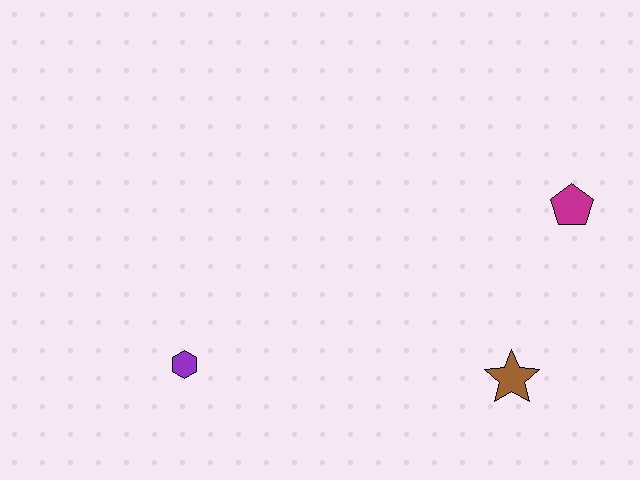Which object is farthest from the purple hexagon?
The magenta pentagon is farthest from the purple hexagon.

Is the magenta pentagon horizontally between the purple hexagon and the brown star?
No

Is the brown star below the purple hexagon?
Yes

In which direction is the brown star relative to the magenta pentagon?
The brown star is below the magenta pentagon.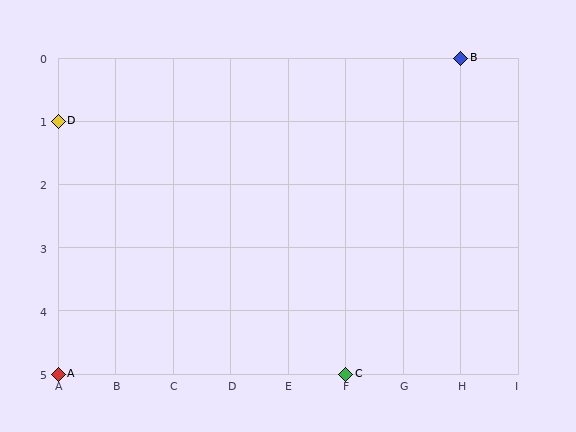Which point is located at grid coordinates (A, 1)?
Point D is at (A, 1).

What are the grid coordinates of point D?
Point D is at grid coordinates (A, 1).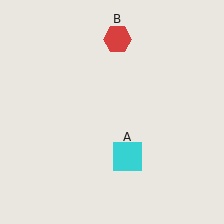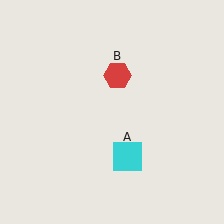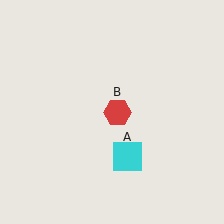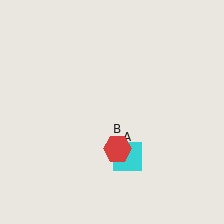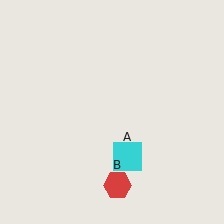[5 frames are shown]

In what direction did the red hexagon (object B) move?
The red hexagon (object B) moved down.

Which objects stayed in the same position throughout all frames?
Cyan square (object A) remained stationary.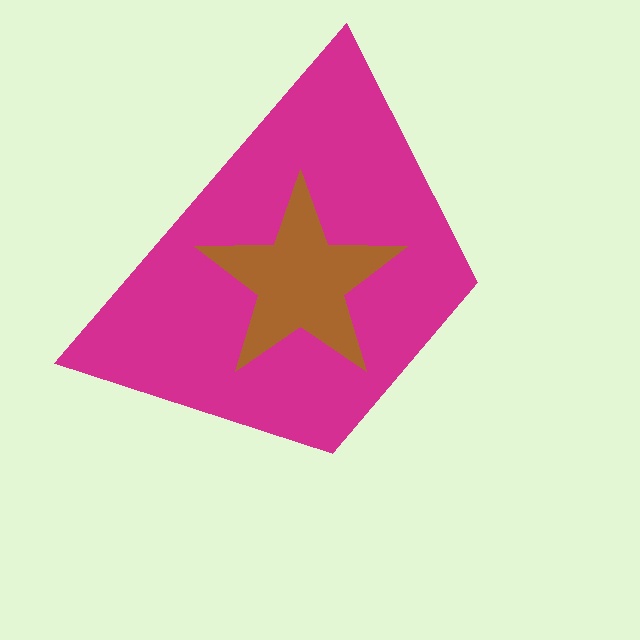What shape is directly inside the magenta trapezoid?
The brown star.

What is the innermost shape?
The brown star.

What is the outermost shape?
The magenta trapezoid.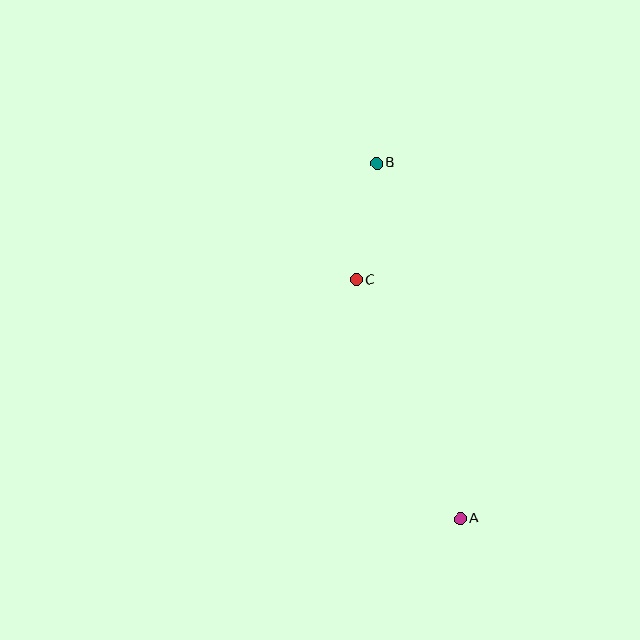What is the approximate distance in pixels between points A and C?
The distance between A and C is approximately 261 pixels.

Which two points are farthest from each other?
Points A and B are farthest from each other.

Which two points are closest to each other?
Points B and C are closest to each other.